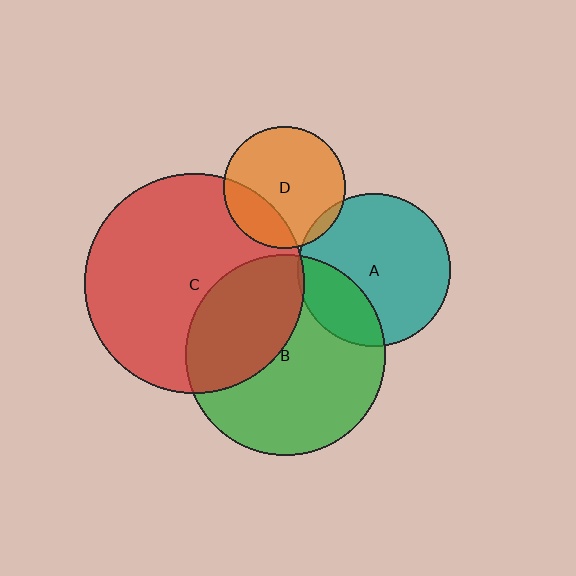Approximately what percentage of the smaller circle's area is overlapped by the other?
Approximately 25%.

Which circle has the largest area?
Circle C (red).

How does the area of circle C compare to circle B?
Approximately 1.2 times.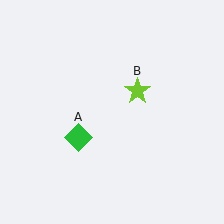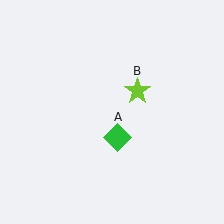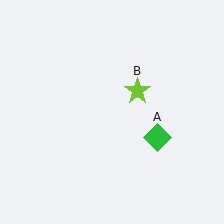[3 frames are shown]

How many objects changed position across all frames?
1 object changed position: green diamond (object A).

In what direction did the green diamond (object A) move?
The green diamond (object A) moved right.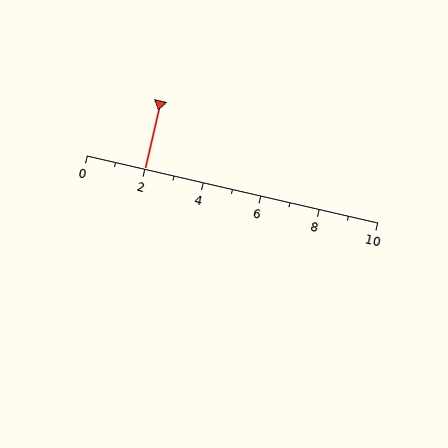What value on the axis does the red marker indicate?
The marker indicates approximately 2.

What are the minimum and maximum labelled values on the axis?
The axis runs from 0 to 10.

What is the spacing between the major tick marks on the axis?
The major ticks are spaced 2 apart.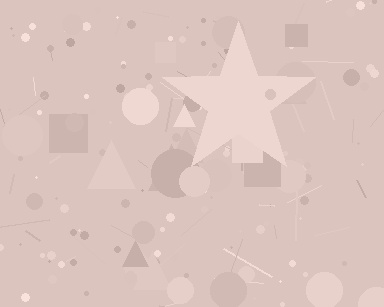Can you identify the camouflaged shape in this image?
The camouflaged shape is a star.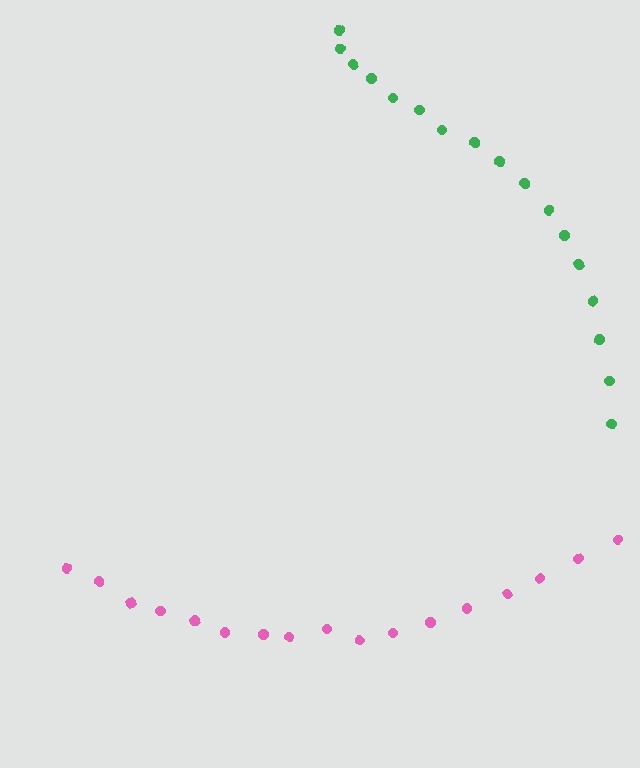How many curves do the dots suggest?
There are 2 distinct paths.